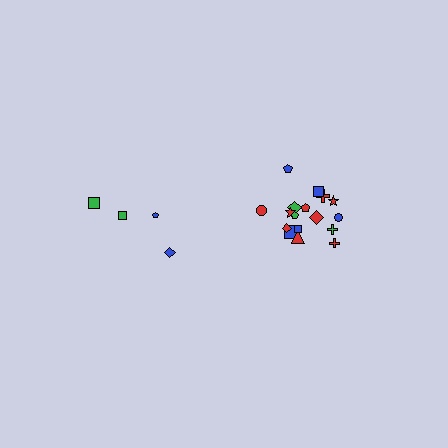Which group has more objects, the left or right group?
The right group.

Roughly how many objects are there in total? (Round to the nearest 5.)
Roughly 20 objects in total.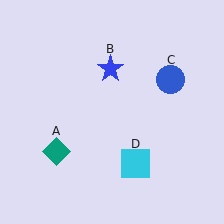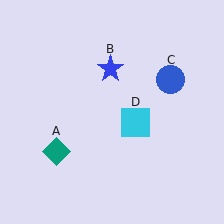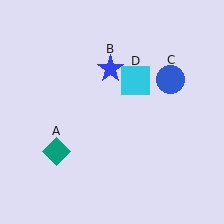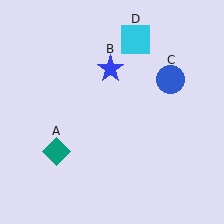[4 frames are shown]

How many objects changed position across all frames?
1 object changed position: cyan square (object D).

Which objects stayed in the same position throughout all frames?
Teal diamond (object A) and blue star (object B) and blue circle (object C) remained stationary.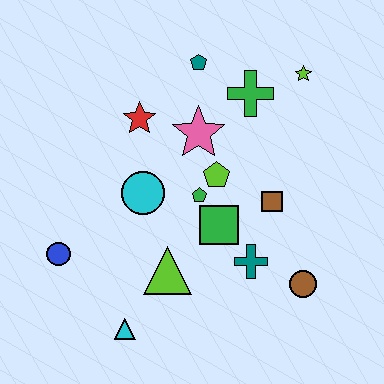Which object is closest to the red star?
The pink star is closest to the red star.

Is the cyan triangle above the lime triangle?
No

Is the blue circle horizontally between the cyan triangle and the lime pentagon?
No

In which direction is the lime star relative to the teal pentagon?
The lime star is to the right of the teal pentagon.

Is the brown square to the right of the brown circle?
No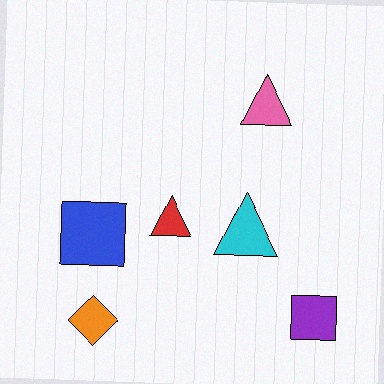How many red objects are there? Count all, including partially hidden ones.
There is 1 red object.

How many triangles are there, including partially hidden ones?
There are 3 triangles.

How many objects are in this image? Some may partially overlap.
There are 6 objects.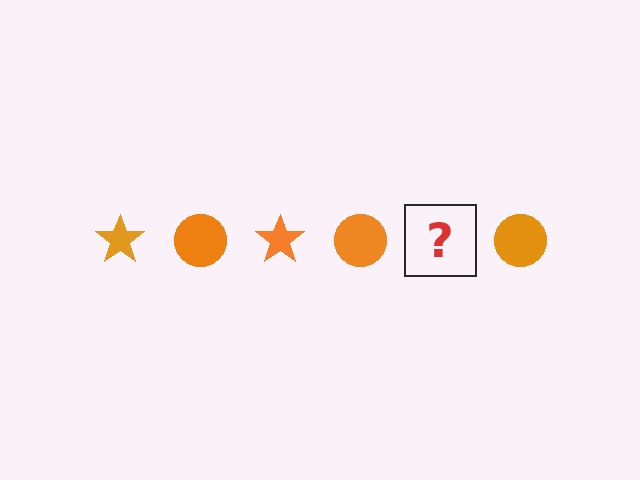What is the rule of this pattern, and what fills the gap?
The rule is that the pattern cycles through star, circle shapes in orange. The gap should be filled with an orange star.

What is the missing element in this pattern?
The missing element is an orange star.